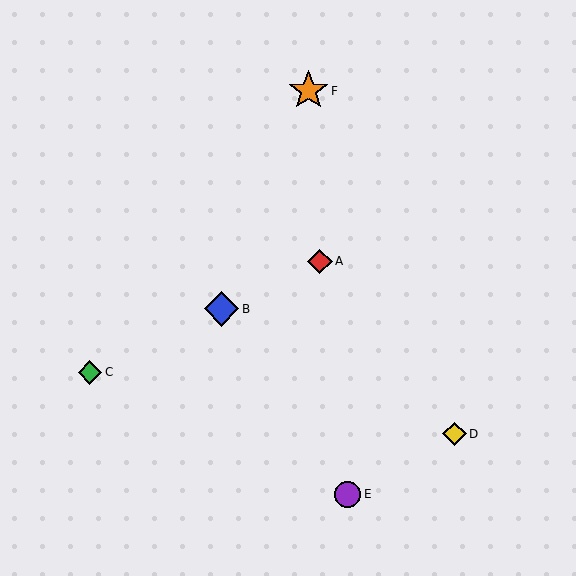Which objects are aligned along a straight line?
Objects A, B, C are aligned along a straight line.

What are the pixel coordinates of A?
Object A is at (320, 261).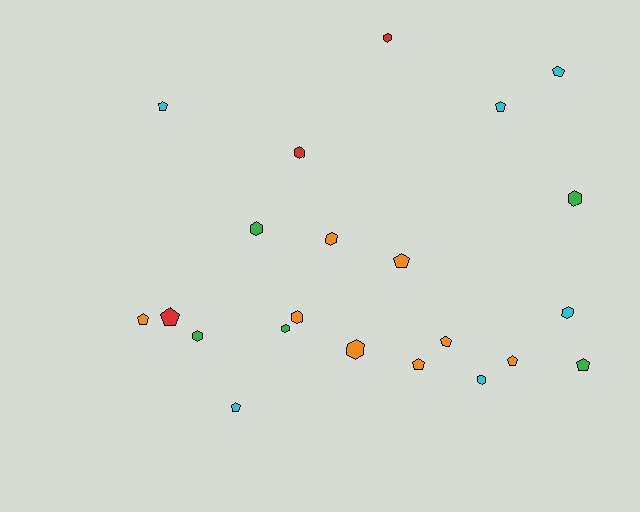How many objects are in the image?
There are 22 objects.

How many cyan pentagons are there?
There are 4 cyan pentagons.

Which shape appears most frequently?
Pentagon, with 11 objects.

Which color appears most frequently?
Orange, with 8 objects.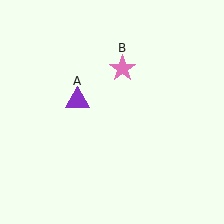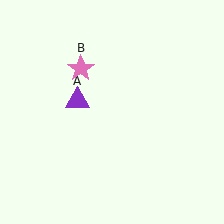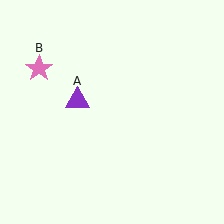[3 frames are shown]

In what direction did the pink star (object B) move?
The pink star (object B) moved left.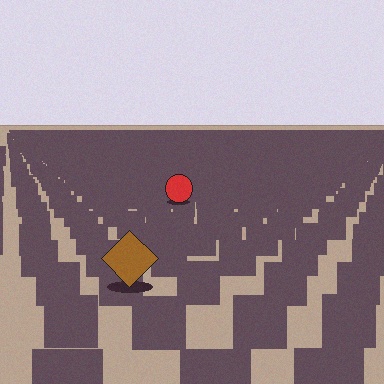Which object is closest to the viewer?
The brown diamond is closest. The texture marks near it are larger and more spread out.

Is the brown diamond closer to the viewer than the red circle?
Yes. The brown diamond is closer — you can tell from the texture gradient: the ground texture is coarser near it.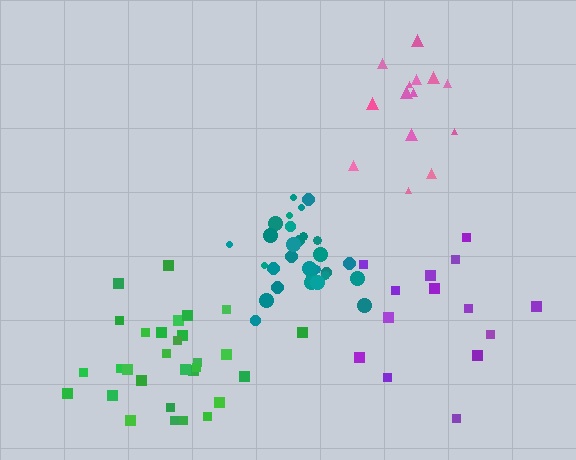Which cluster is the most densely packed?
Teal.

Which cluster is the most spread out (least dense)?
Purple.